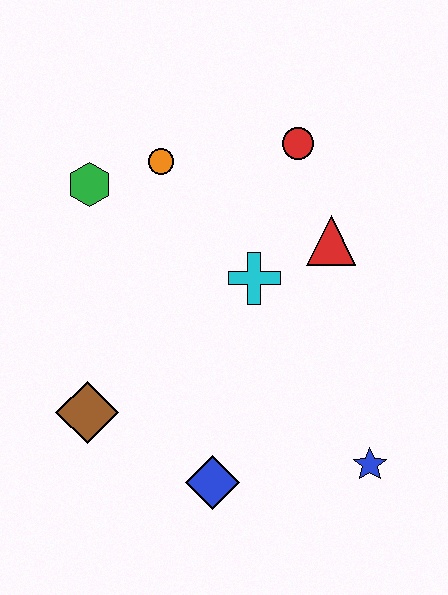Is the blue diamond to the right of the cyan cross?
No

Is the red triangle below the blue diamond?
No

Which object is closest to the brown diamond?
The blue diamond is closest to the brown diamond.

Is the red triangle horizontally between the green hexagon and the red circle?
No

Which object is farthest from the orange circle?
The blue star is farthest from the orange circle.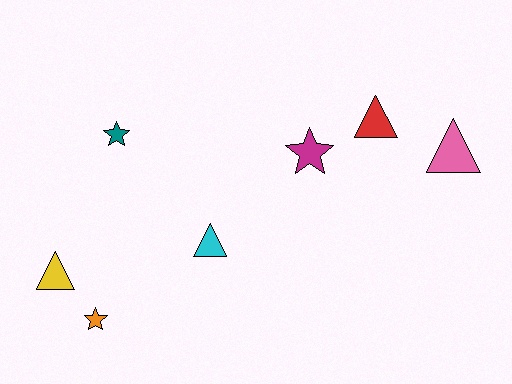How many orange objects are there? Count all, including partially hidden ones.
There is 1 orange object.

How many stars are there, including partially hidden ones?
There are 3 stars.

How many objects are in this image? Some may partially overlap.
There are 7 objects.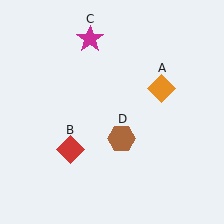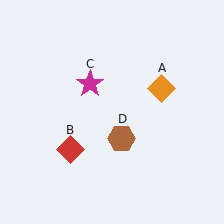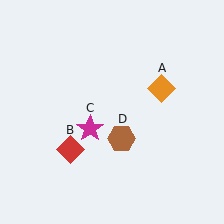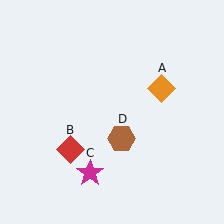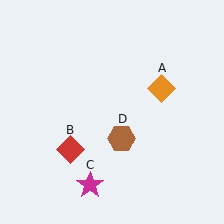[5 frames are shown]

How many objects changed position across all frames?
1 object changed position: magenta star (object C).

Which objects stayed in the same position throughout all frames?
Orange diamond (object A) and red diamond (object B) and brown hexagon (object D) remained stationary.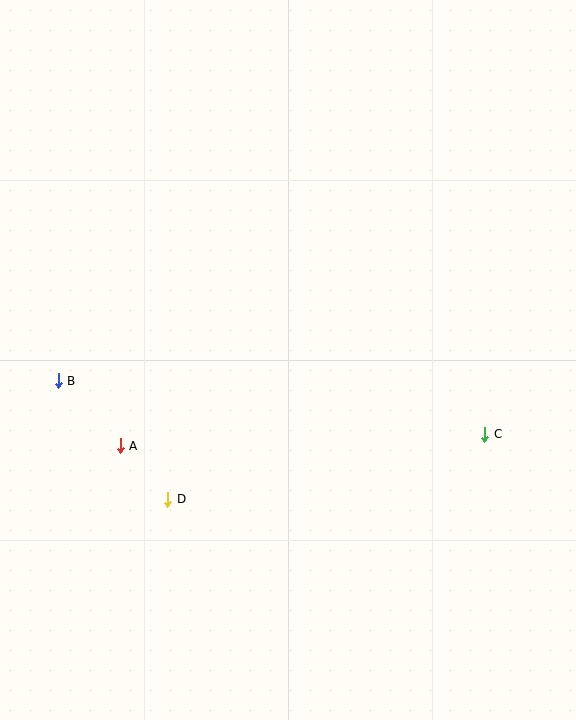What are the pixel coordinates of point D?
Point D is at (168, 499).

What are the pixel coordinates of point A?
Point A is at (120, 446).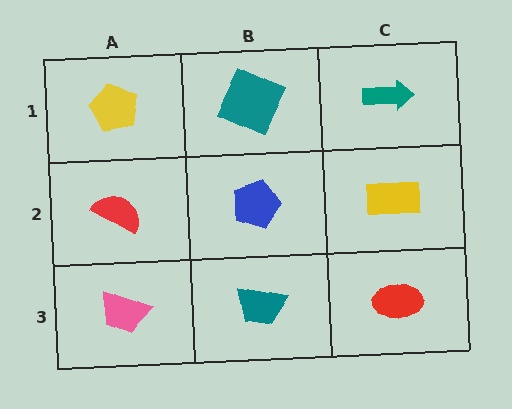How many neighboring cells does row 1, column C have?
2.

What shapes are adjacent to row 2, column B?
A teal square (row 1, column B), a teal trapezoid (row 3, column B), a red semicircle (row 2, column A), a yellow rectangle (row 2, column C).